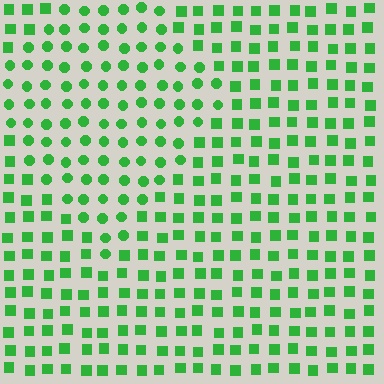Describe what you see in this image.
The image is filled with small green elements arranged in a uniform grid. A diamond-shaped region contains circles, while the surrounding area contains squares. The boundary is defined purely by the change in element shape.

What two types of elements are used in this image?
The image uses circles inside the diamond region and squares outside it.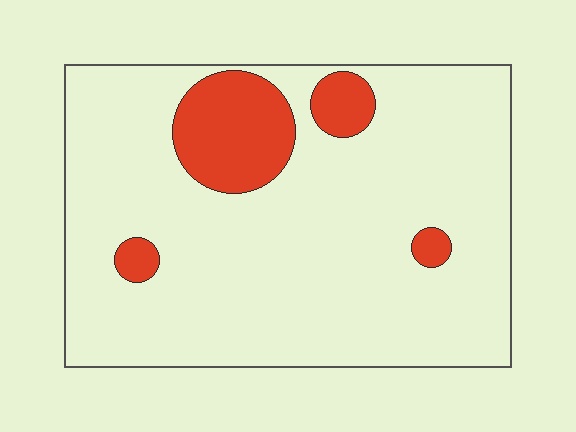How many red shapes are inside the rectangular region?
4.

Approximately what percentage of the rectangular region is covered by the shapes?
Approximately 15%.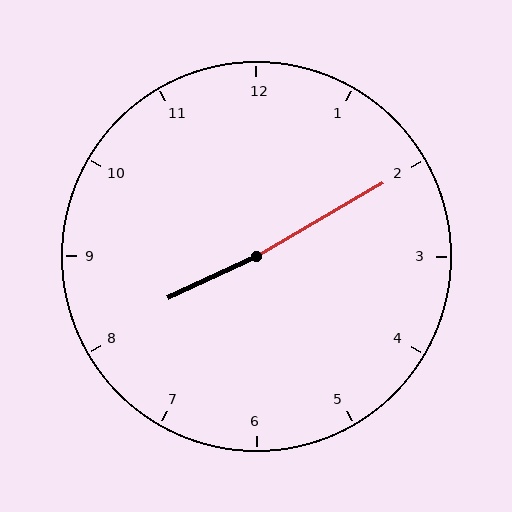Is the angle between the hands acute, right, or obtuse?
It is obtuse.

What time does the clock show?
8:10.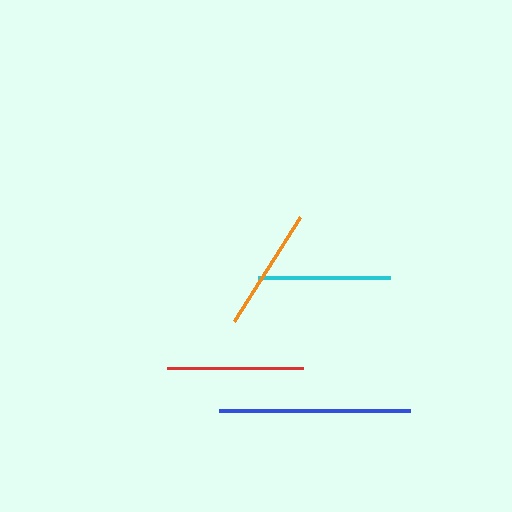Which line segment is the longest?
The blue line is the longest at approximately 191 pixels.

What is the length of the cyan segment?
The cyan segment is approximately 132 pixels long.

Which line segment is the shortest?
The orange line is the shortest at approximately 123 pixels.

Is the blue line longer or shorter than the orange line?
The blue line is longer than the orange line.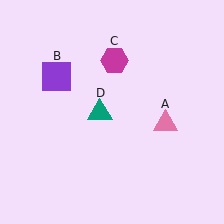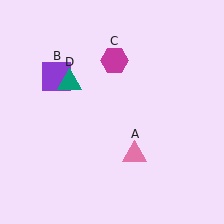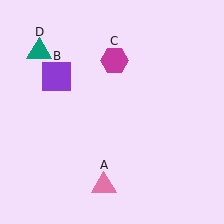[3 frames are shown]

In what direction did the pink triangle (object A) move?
The pink triangle (object A) moved down and to the left.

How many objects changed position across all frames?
2 objects changed position: pink triangle (object A), teal triangle (object D).